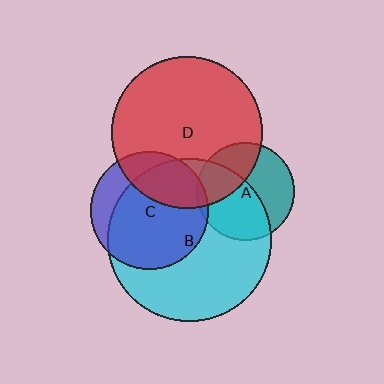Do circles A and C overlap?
Yes.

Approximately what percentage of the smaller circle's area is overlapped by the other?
Approximately 5%.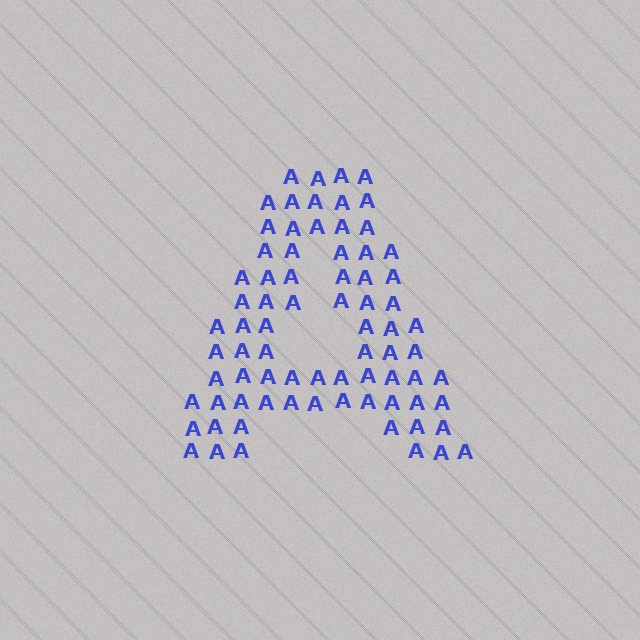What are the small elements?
The small elements are letter A's.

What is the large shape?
The large shape is the letter A.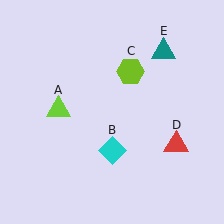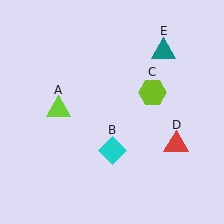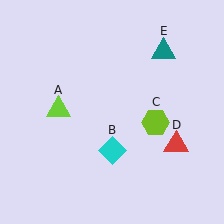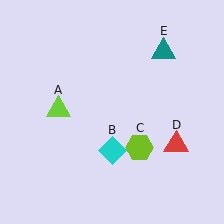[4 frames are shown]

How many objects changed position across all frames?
1 object changed position: lime hexagon (object C).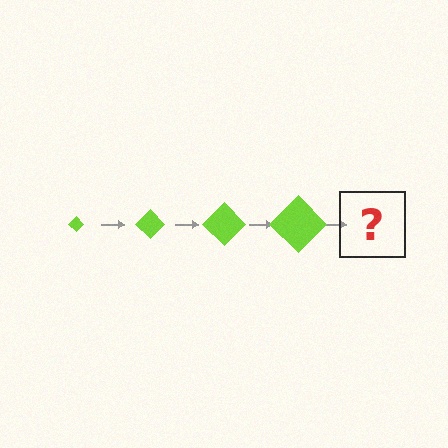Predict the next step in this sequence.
The next step is a lime diamond, larger than the previous one.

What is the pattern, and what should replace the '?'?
The pattern is that the diamond gets progressively larger each step. The '?' should be a lime diamond, larger than the previous one.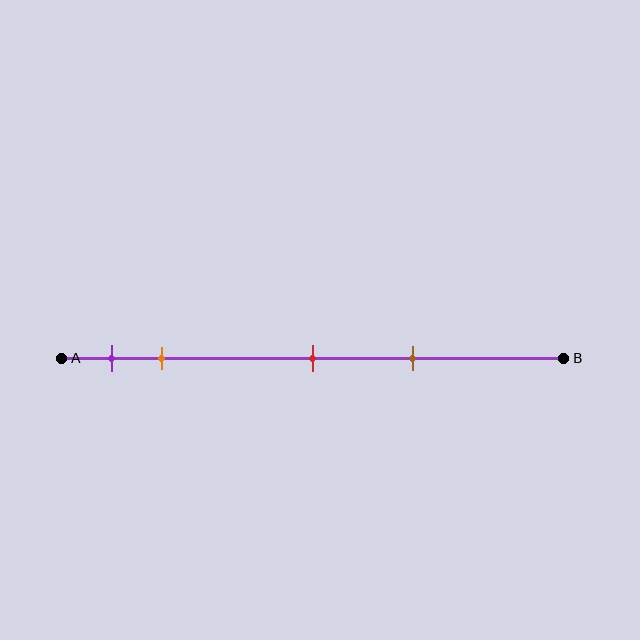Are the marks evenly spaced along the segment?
No, the marks are not evenly spaced.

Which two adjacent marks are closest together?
The purple and orange marks are the closest adjacent pair.